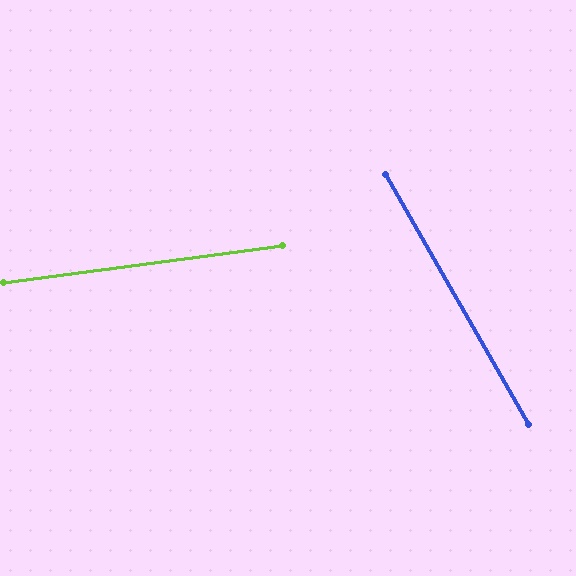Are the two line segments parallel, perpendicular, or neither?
Neither parallel nor perpendicular — they differ by about 68°.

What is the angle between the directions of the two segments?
Approximately 68 degrees.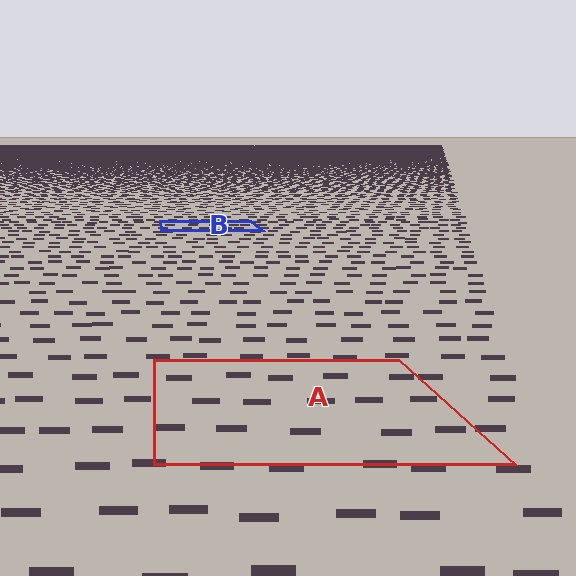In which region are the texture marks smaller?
The texture marks are smaller in region B, because it is farther away.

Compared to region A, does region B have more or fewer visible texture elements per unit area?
Region B has more texture elements per unit area — they are packed more densely because it is farther away.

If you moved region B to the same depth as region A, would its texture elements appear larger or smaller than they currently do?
They would appear larger. At a closer depth, the same texture elements are projected at a bigger on-screen size.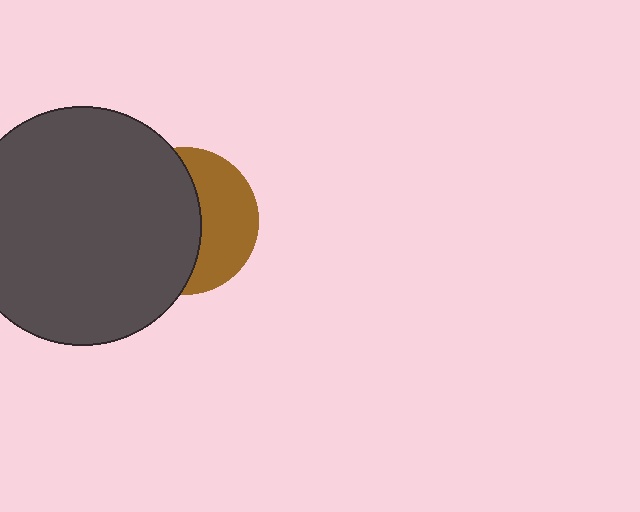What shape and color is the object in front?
The object in front is a dark gray circle.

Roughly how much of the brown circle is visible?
A small part of it is visible (roughly 42%).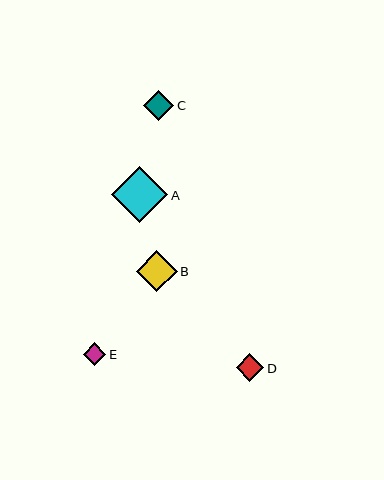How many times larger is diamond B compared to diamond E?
Diamond B is approximately 1.8 times the size of diamond E.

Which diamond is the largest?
Diamond A is the largest with a size of approximately 56 pixels.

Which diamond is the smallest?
Diamond E is the smallest with a size of approximately 23 pixels.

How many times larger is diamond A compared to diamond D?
Diamond A is approximately 2.1 times the size of diamond D.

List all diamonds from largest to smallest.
From largest to smallest: A, B, C, D, E.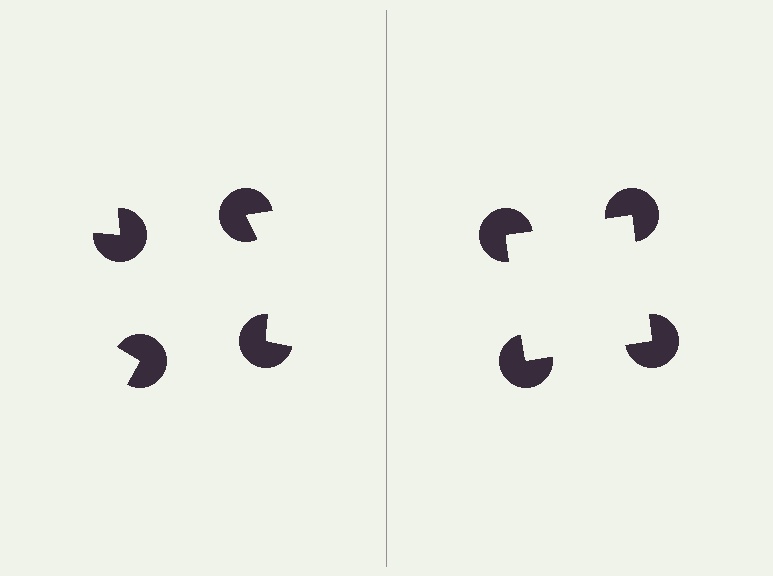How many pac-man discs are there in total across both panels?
8 — 4 on each side.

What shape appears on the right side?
An illusory square.